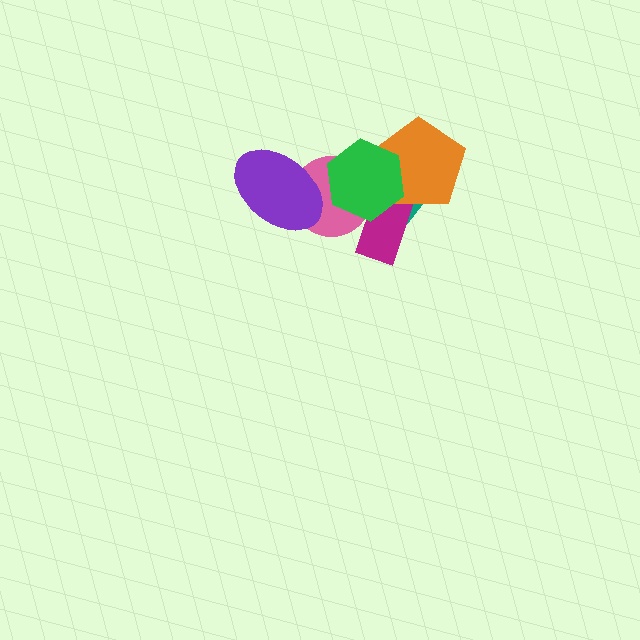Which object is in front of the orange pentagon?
The green hexagon is in front of the orange pentagon.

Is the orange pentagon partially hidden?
Yes, it is partially covered by another shape.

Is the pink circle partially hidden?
Yes, it is partially covered by another shape.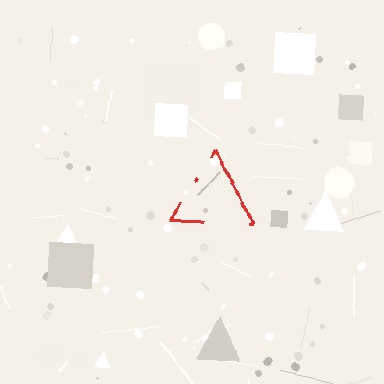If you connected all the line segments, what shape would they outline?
They would outline a triangle.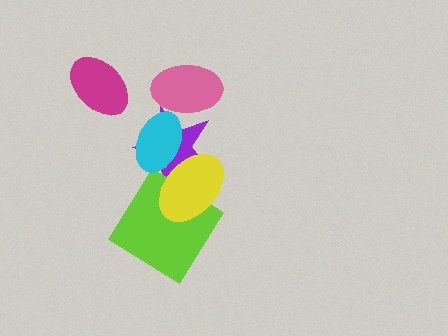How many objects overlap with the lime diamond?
1 object overlaps with the lime diamond.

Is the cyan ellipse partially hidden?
No, no other shape covers it.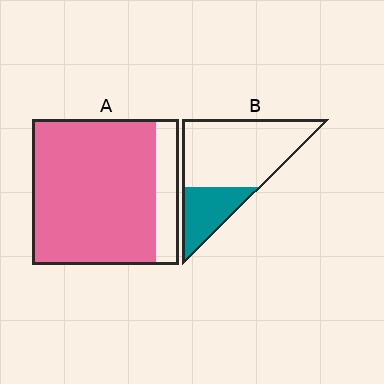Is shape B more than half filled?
No.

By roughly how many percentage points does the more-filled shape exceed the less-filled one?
By roughly 55 percentage points (A over B).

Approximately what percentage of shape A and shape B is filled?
A is approximately 85% and B is approximately 30%.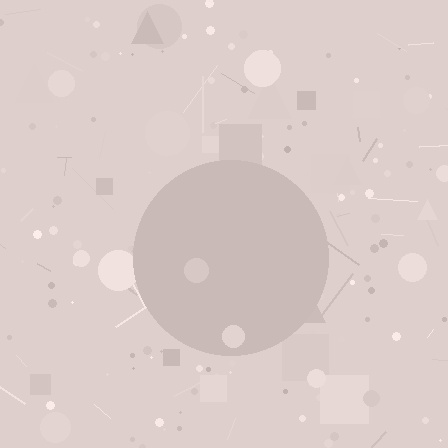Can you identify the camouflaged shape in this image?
The camouflaged shape is a circle.